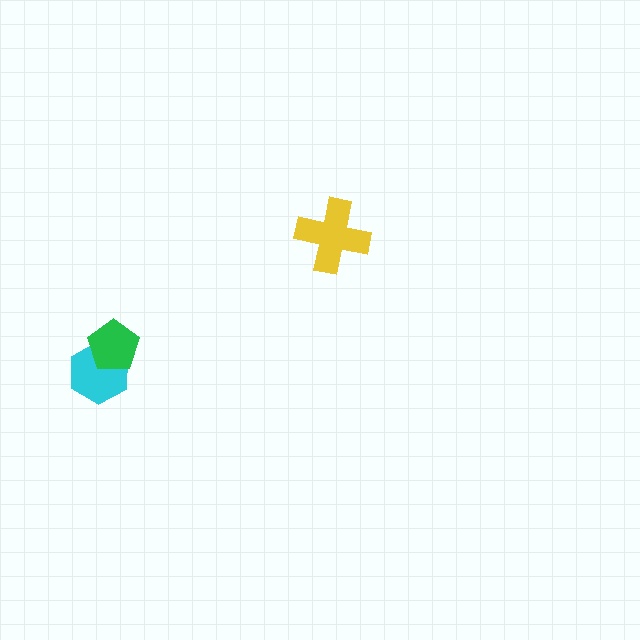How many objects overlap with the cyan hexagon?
1 object overlaps with the cyan hexagon.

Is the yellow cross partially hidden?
No, no other shape covers it.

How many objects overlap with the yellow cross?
0 objects overlap with the yellow cross.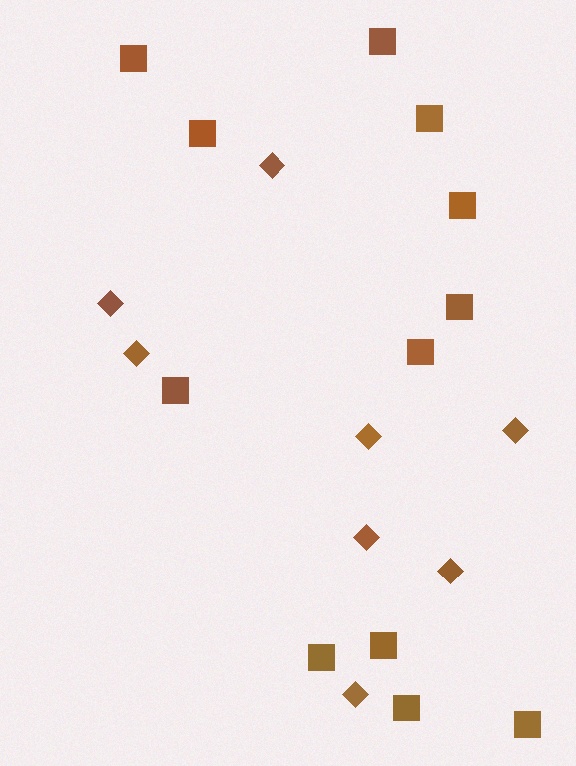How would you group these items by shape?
There are 2 groups: one group of diamonds (8) and one group of squares (12).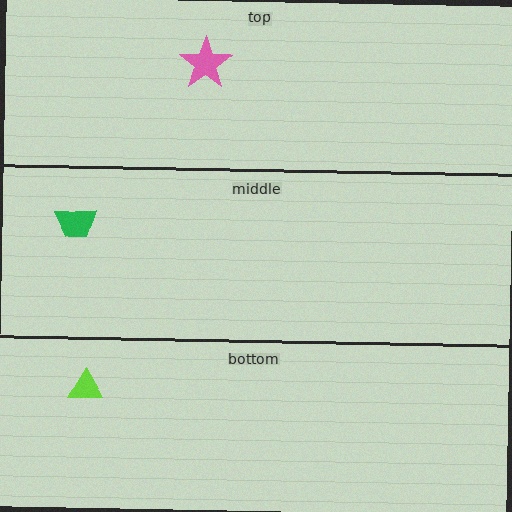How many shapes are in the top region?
1.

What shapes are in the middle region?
The green trapezoid.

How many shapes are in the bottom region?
1.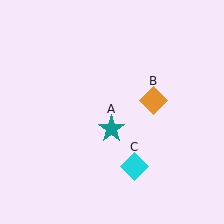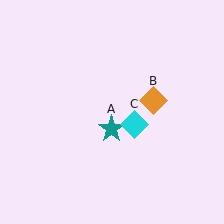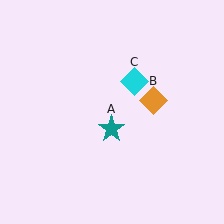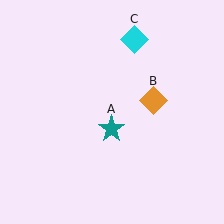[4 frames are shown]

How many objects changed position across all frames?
1 object changed position: cyan diamond (object C).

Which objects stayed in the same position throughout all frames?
Teal star (object A) and orange diamond (object B) remained stationary.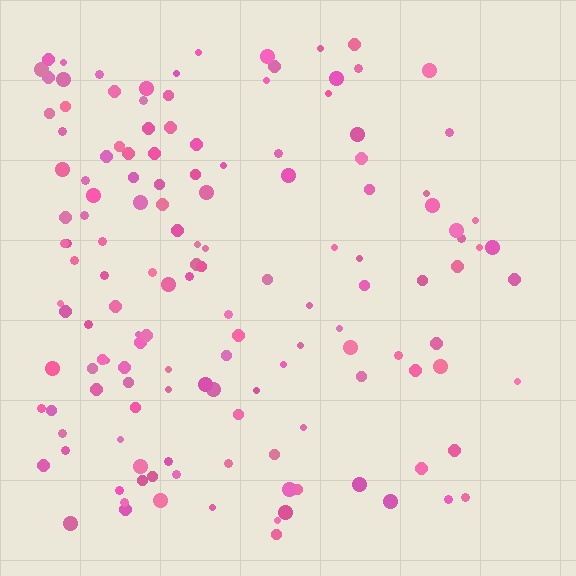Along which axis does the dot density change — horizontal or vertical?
Horizontal.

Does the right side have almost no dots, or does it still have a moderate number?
Still a moderate number, just noticeably fewer than the left.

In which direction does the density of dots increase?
From right to left, with the left side densest.